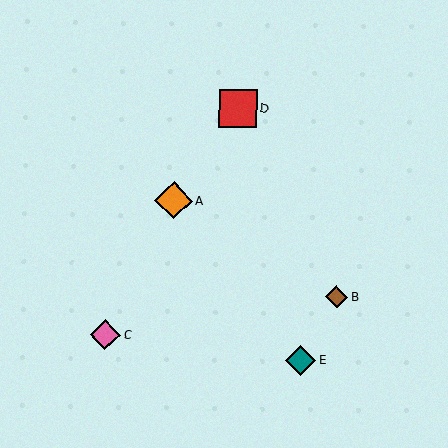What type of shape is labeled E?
Shape E is a teal diamond.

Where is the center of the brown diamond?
The center of the brown diamond is at (336, 297).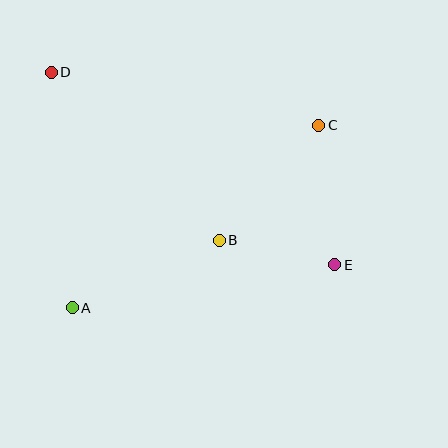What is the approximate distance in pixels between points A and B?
The distance between A and B is approximately 162 pixels.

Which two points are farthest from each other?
Points D and E are farthest from each other.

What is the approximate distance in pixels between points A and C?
The distance between A and C is approximately 306 pixels.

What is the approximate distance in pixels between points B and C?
The distance between B and C is approximately 152 pixels.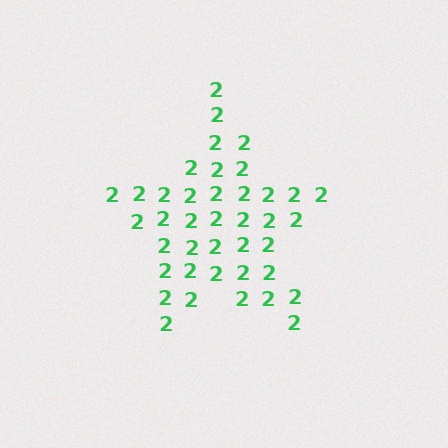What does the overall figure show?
The overall figure shows a star.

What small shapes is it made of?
It is made of small digit 2's.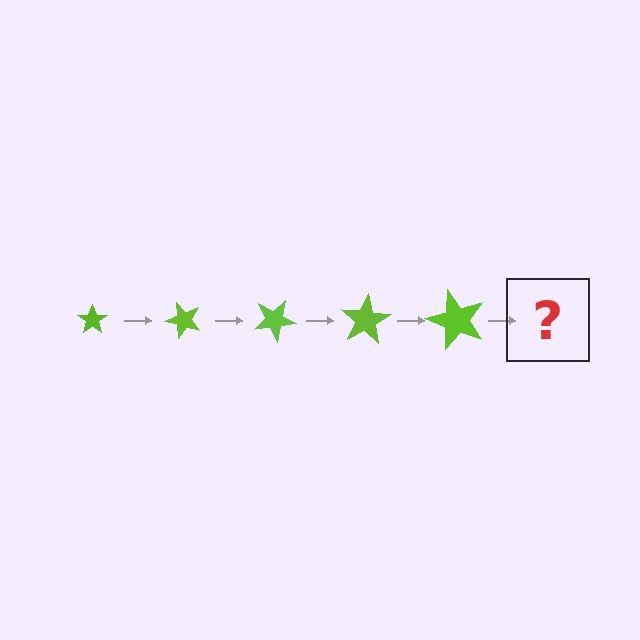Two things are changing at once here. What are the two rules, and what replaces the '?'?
The two rules are that the star grows larger each step and it rotates 50 degrees each step. The '?' should be a star, larger than the previous one and rotated 250 degrees from the start.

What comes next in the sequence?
The next element should be a star, larger than the previous one and rotated 250 degrees from the start.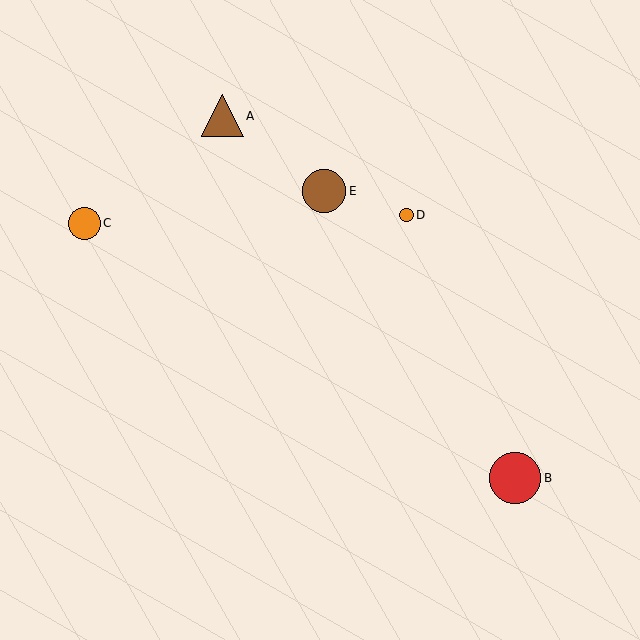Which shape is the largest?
The red circle (labeled B) is the largest.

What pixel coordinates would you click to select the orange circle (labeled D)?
Click at (407, 215) to select the orange circle D.